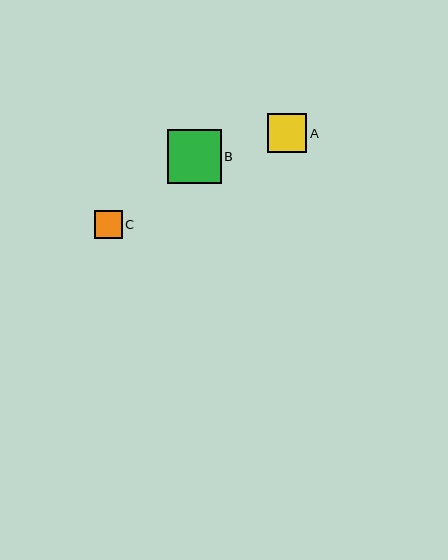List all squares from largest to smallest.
From largest to smallest: B, A, C.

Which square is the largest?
Square B is the largest with a size of approximately 54 pixels.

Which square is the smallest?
Square C is the smallest with a size of approximately 28 pixels.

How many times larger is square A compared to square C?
Square A is approximately 1.4 times the size of square C.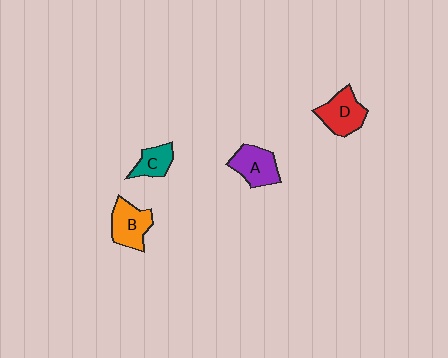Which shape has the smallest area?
Shape C (teal).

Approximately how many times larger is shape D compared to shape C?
Approximately 1.5 times.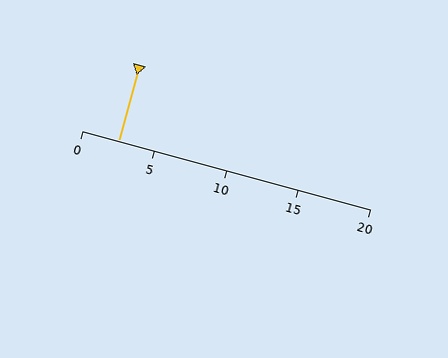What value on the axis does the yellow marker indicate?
The marker indicates approximately 2.5.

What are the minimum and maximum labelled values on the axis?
The axis runs from 0 to 20.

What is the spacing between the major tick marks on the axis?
The major ticks are spaced 5 apart.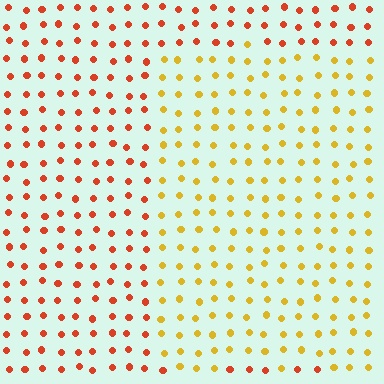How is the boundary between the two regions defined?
The boundary is defined purely by a slight shift in hue (about 39 degrees). Spacing, size, and orientation are identical on both sides.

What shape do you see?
I see a rectangle.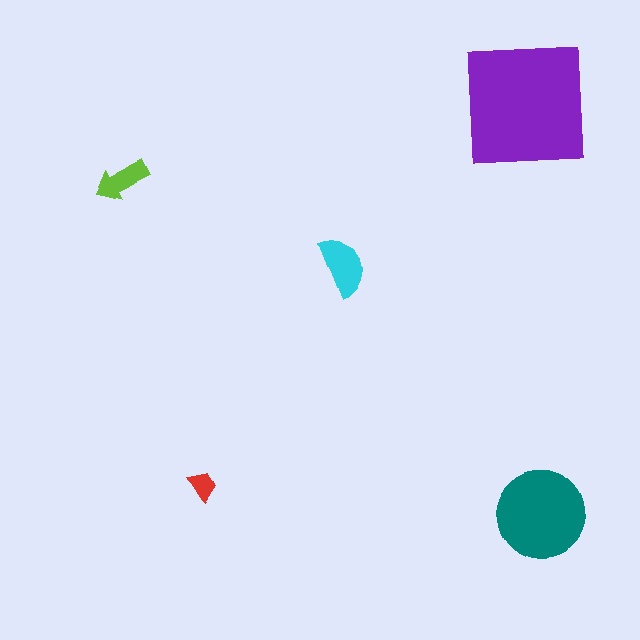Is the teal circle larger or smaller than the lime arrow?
Larger.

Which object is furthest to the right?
The purple square is rightmost.